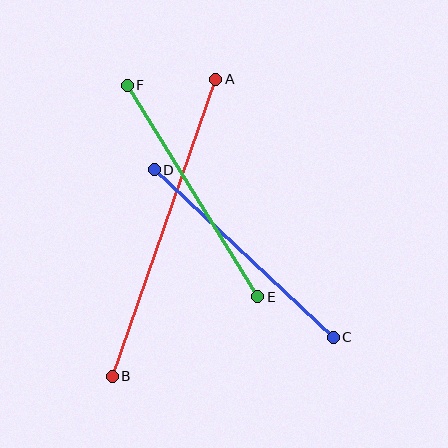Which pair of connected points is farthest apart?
Points A and B are farthest apart.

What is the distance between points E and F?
The distance is approximately 249 pixels.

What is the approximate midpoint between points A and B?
The midpoint is at approximately (164, 228) pixels.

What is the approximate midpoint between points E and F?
The midpoint is at approximately (192, 191) pixels.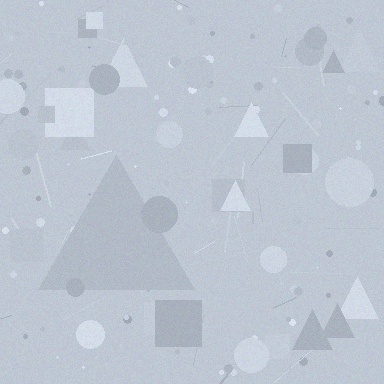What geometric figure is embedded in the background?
A triangle is embedded in the background.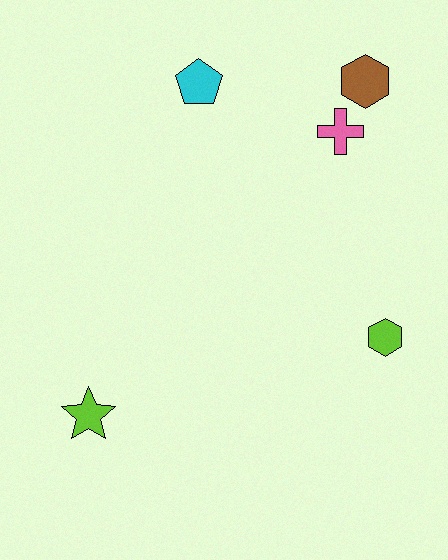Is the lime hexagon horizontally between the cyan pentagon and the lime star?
No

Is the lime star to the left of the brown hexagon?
Yes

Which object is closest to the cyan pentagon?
The pink cross is closest to the cyan pentagon.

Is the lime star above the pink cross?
No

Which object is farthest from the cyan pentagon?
The lime star is farthest from the cyan pentagon.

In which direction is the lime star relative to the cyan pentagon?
The lime star is below the cyan pentagon.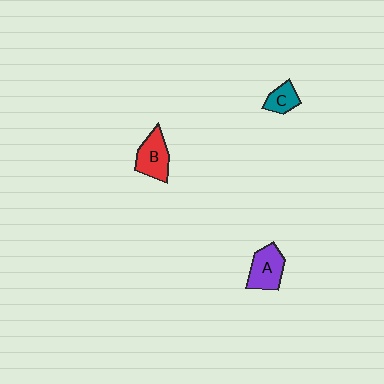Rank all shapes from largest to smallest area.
From largest to smallest: A (purple), B (red), C (teal).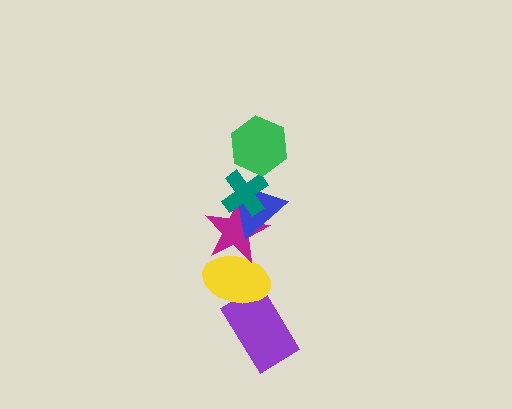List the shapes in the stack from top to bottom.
From top to bottom: the green hexagon, the teal cross, the blue triangle, the magenta star, the yellow ellipse, the purple rectangle.